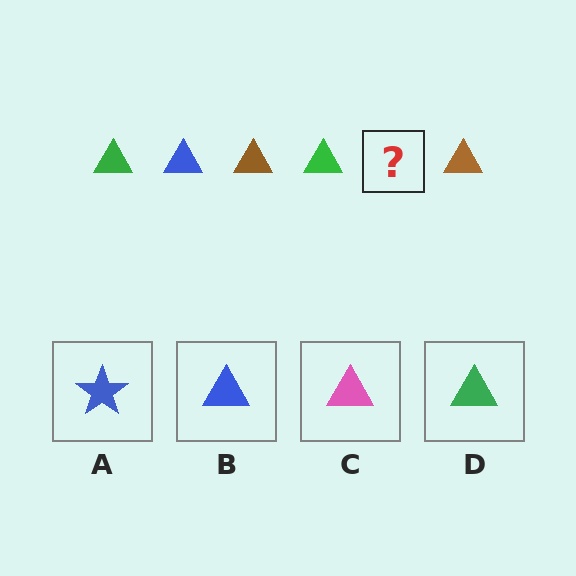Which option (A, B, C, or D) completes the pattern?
B.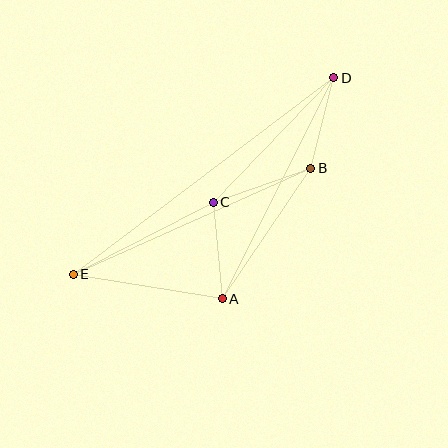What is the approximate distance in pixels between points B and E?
The distance between B and E is approximately 260 pixels.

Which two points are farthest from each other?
Points D and E are farthest from each other.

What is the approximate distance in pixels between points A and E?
The distance between A and E is approximately 151 pixels.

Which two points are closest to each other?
Points B and D are closest to each other.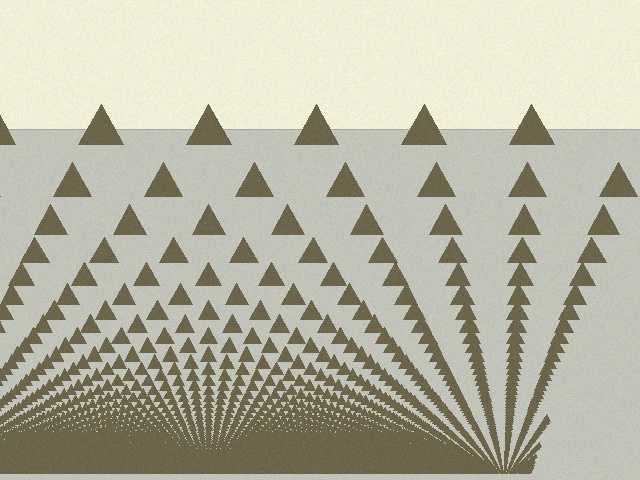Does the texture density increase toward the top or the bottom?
Density increases toward the bottom.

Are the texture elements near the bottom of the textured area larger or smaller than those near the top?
Smaller. The gradient is inverted — elements near the bottom are smaller and denser.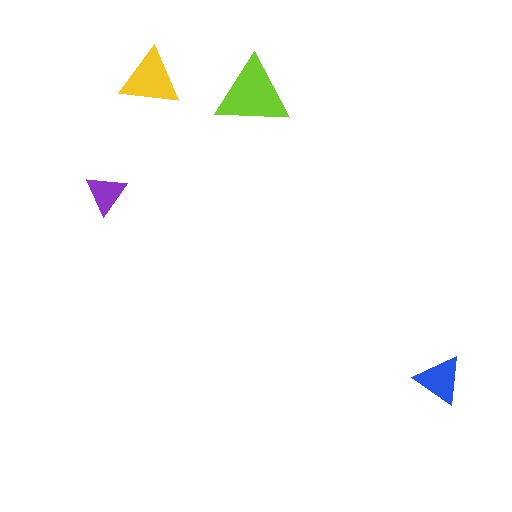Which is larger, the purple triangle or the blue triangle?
The blue one.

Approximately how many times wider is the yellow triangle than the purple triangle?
About 1.5 times wider.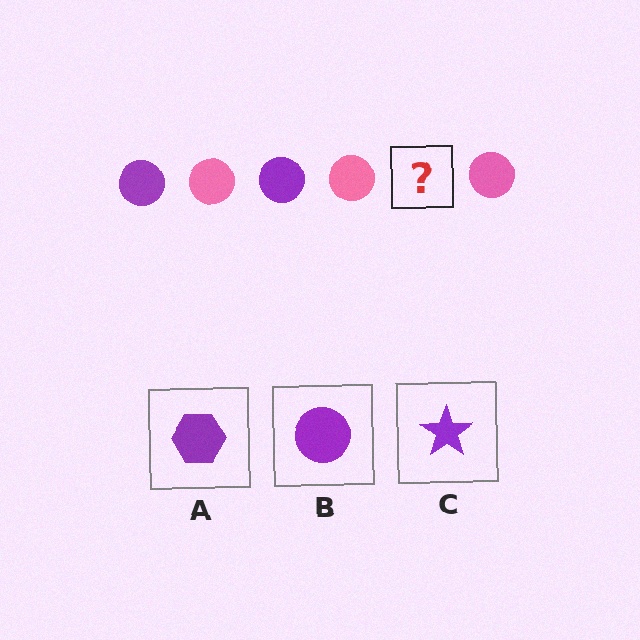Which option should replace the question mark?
Option B.